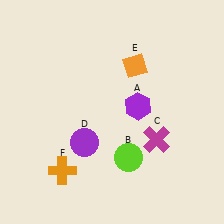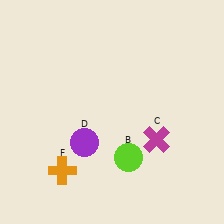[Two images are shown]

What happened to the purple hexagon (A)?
The purple hexagon (A) was removed in Image 2. It was in the top-right area of Image 1.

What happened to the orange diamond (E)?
The orange diamond (E) was removed in Image 2. It was in the top-right area of Image 1.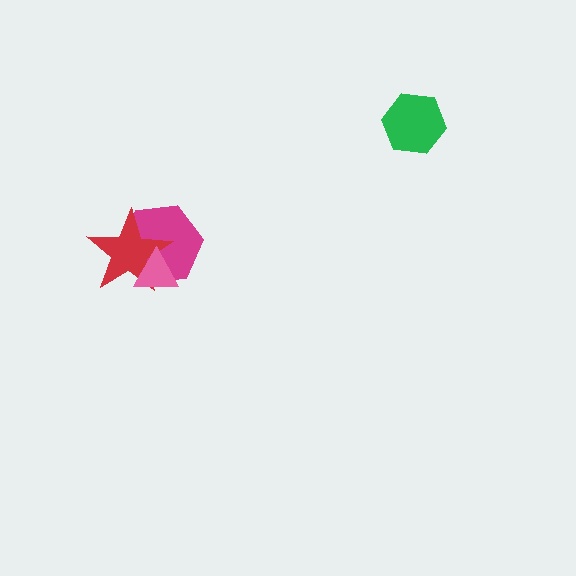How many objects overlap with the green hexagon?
0 objects overlap with the green hexagon.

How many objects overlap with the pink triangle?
2 objects overlap with the pink triangle.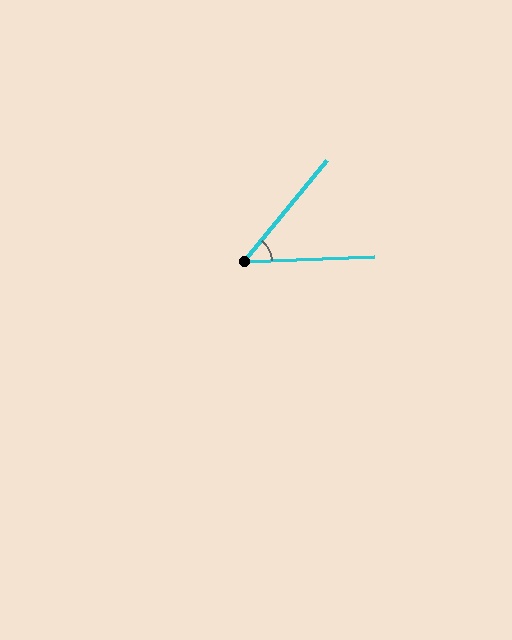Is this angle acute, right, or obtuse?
It is acute.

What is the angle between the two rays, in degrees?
Approximately 49 degrees.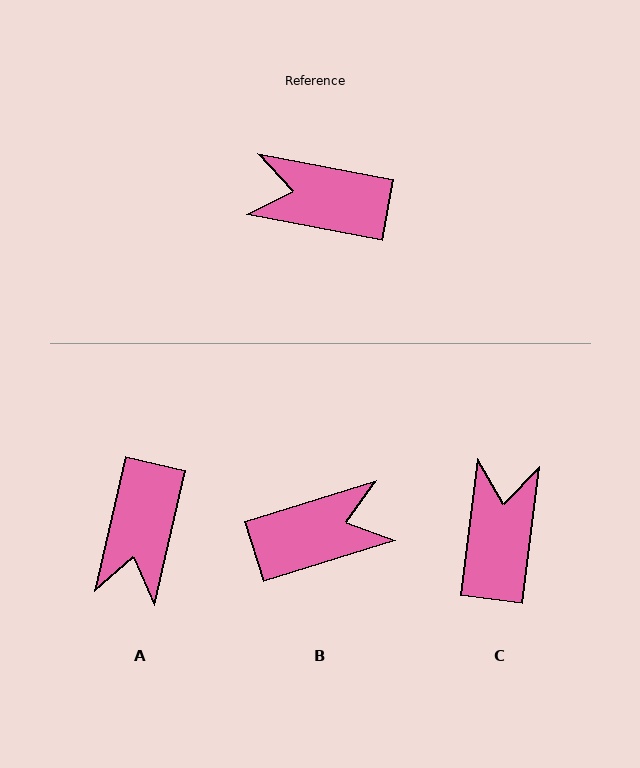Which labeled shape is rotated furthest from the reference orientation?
B, about 152 degrees away.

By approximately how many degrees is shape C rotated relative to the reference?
Approximately 86 degrees clockwise.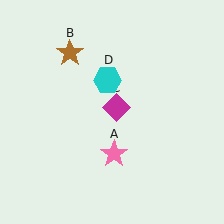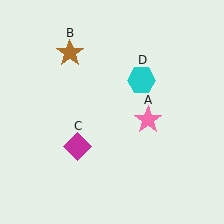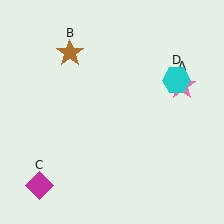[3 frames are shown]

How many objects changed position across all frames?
3 objects changed position: pink star (object A), magenta diamond (object C), cyan hexagon (object D).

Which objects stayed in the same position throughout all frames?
Brown star (object B) remained stationary.